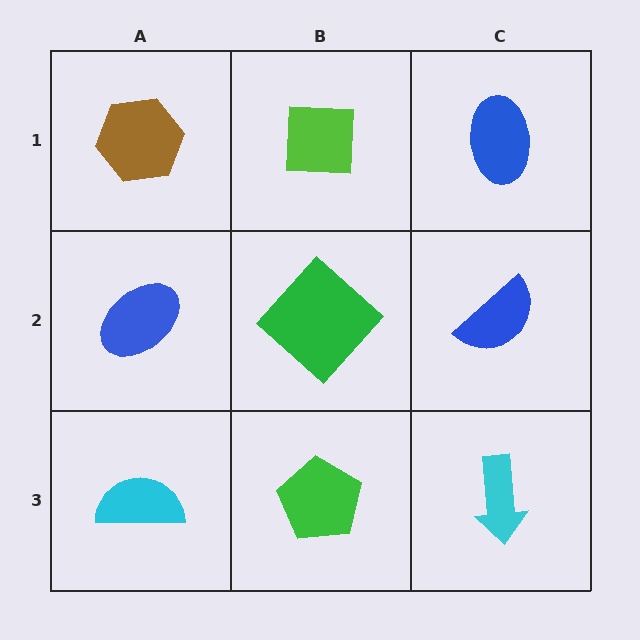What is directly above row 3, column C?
A blue semicircle.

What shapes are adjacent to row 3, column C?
A blue semicircle (row 2, column C), a green pentagon (row 3, column B).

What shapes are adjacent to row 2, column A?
A brown hexagon (row 1, column A), a cyan semicircle (row 3, column A), a green diamond (row 2, column B).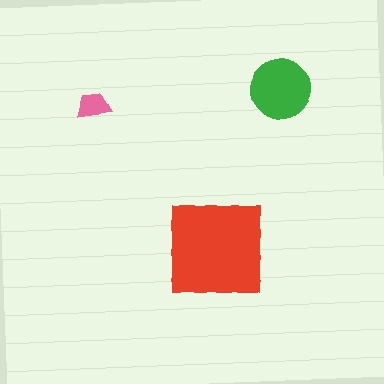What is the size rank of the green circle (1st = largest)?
2nd.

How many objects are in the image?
There are 3 objects in the image.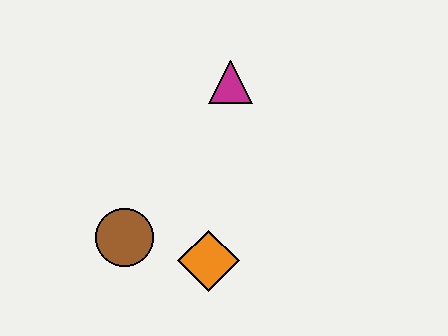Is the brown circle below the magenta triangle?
Yes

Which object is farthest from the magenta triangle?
The brown circle is farthest from the magenta triangle.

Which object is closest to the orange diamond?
The brown circle is closest to the orange diamond.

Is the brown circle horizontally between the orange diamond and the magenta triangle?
No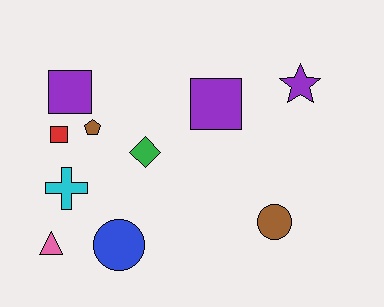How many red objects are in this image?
There is 1 red object.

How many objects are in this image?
There are 10 objects.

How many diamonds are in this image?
There is 1 diamond.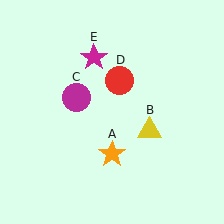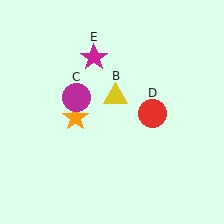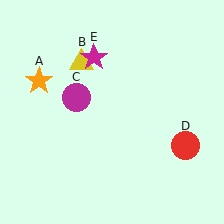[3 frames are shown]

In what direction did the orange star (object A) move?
The orange star (object A) moved up and to the left.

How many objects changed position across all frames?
3 objects changed position: orange star (object A), yellow triangle (object B), red circle (object D).